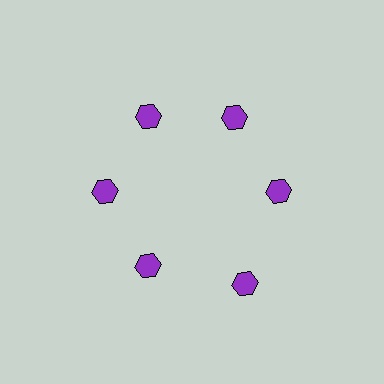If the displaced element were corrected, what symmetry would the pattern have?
It would have 6-fold rotational symmetry — the pattern would map onto itself every 60 degrees.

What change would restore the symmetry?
The symmetry would be restored by moving it inward, back onto the ring so that all 6 hexagons sit at equal angles and equal distance from the center.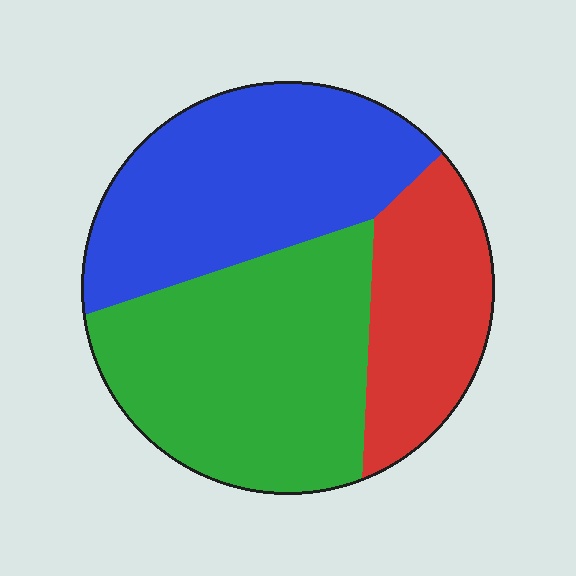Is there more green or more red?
Green.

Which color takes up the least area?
Red, at roughly 20%.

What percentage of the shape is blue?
Blue covers around 35% of the shape.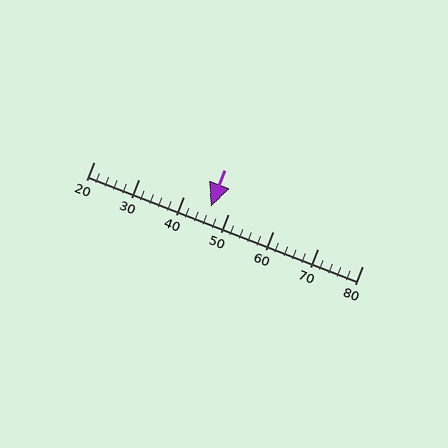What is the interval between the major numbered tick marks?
The major tick marks are spaced 10 units apart.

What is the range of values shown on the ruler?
The ruler shows values from 20 to 80.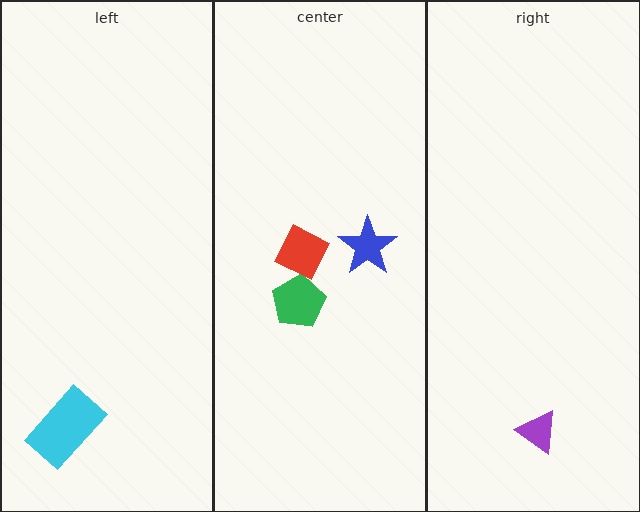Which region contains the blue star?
The center region.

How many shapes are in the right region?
1.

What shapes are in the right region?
The purple triangle.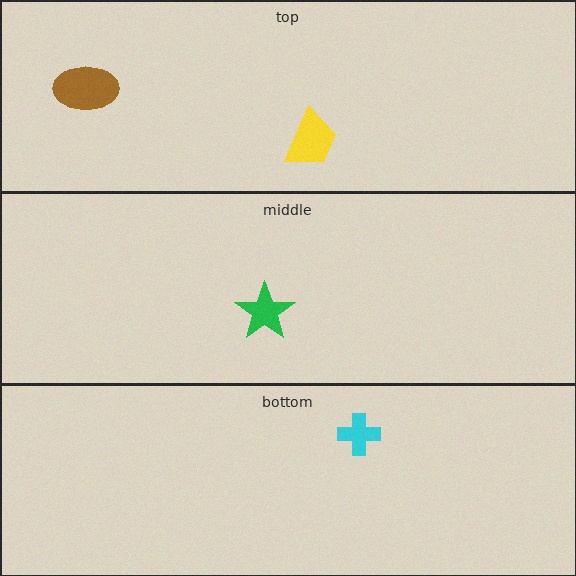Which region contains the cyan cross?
The bottom region.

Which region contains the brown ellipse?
The top region.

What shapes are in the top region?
The yellow trapezoid, the brown ellipse.